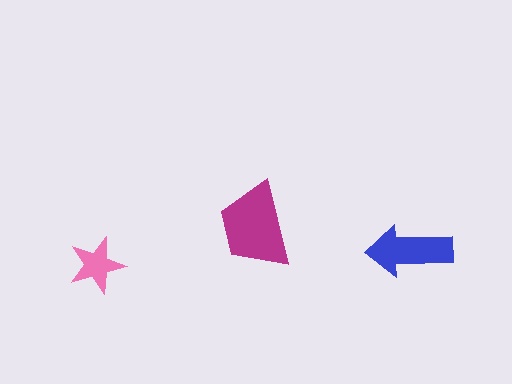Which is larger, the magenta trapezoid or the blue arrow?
The magenta trapezoid.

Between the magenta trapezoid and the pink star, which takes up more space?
The magenta trapezoid.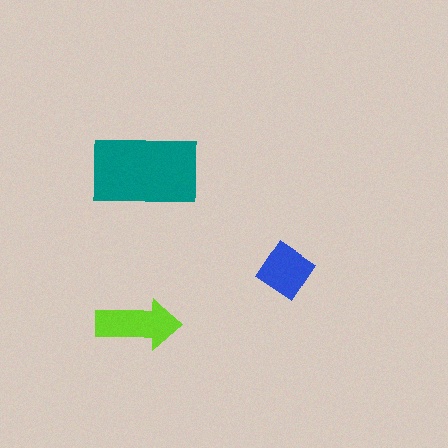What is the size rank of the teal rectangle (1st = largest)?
1st.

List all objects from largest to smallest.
The teal rectangle, the lime arrow, the blue diamond.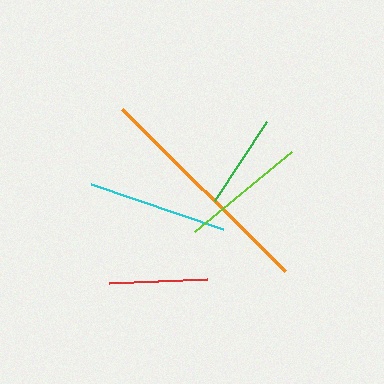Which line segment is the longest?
The orange line is the longest at approximately 230 pixels.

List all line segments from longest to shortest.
From longest to shortest: orange, cyan, lime, red, green.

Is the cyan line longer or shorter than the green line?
The cyan line is longer than the green line.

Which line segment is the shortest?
The green line is the shortest at approximately 95 pixels.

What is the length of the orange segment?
The orange segment is approximately 230 pixels long.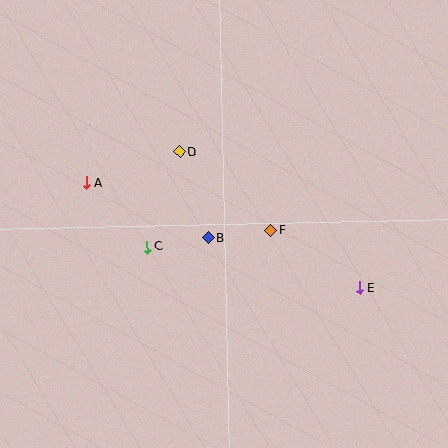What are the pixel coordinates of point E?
Point E is at (359, 288).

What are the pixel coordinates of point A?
Point A is at (86, 183).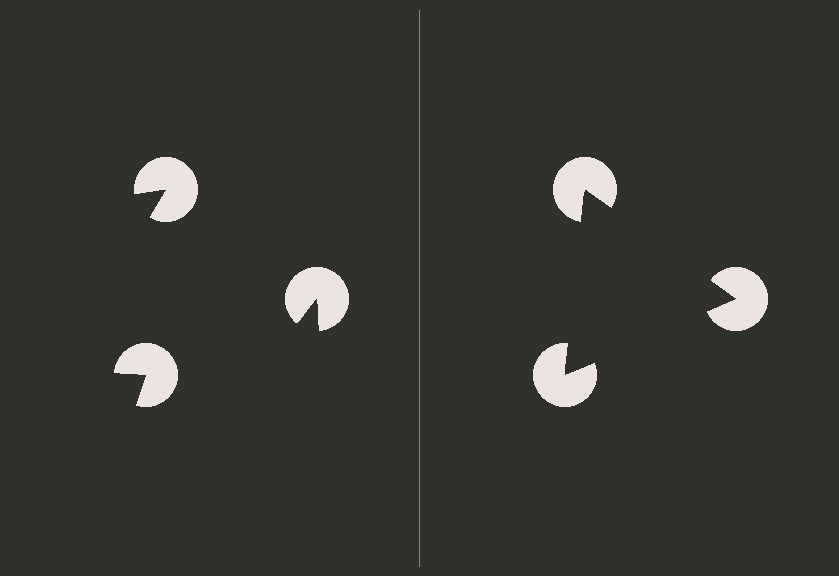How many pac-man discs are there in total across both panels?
6 — 3 on each side.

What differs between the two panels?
The pac-man discs are positioned identically on both sides; only the wedge orientations differ. On the right they align to a triangle; on the left they are misaligned.